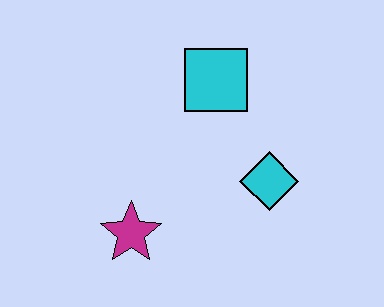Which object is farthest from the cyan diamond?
The magenta star is farthest from the cyan diamond.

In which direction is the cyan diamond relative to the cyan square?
The cyan diamond is below the cyan square.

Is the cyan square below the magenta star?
No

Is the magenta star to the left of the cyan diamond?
Yes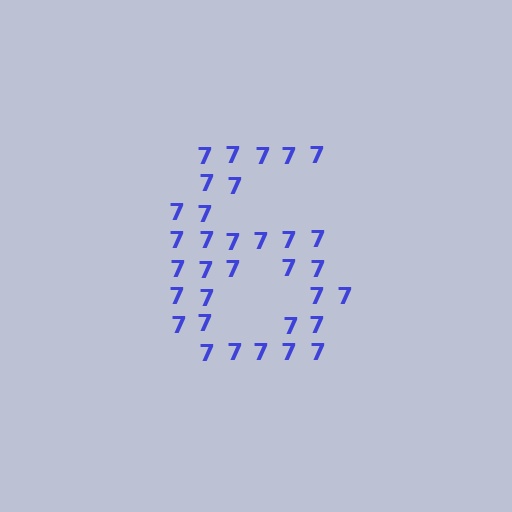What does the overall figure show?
The overall figure shows the digit 6.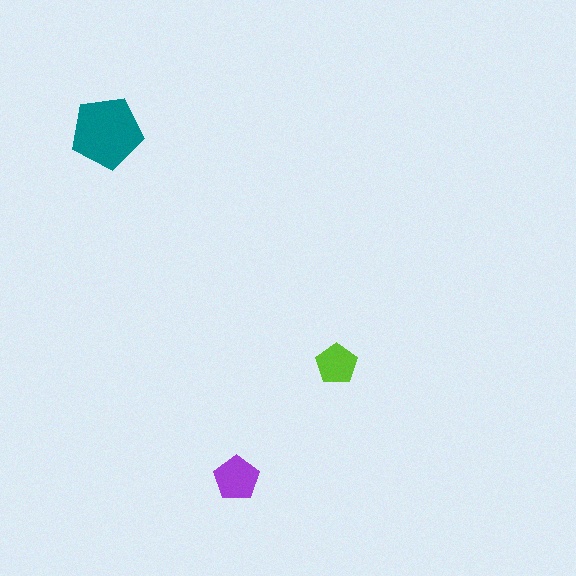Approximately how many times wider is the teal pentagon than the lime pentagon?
About 2 times wider.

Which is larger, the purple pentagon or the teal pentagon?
The teal one.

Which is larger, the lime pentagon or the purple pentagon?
The purple one.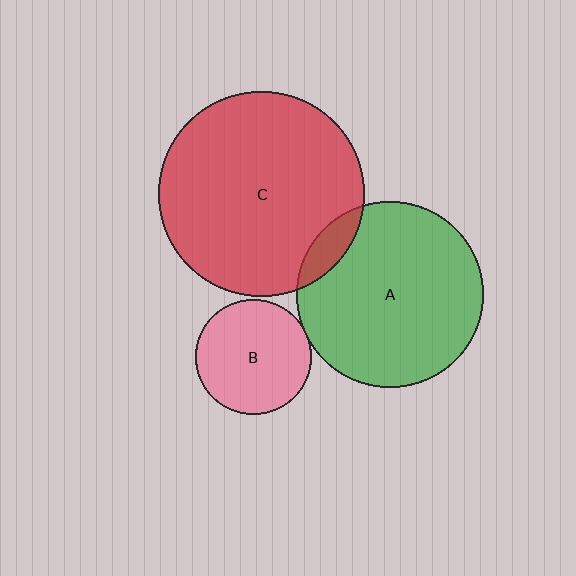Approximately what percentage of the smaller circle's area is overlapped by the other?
Approximately 10%.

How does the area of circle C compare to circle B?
Approximately 3.2 times.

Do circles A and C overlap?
Yes.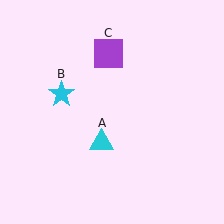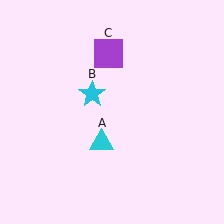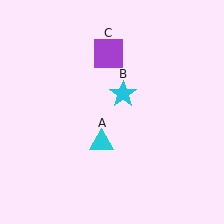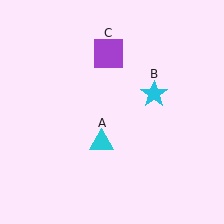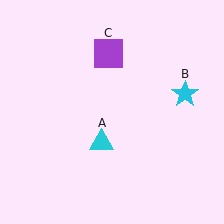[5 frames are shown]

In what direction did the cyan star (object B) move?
The cyan star (object B) moved right.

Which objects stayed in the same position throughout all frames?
Cyan triangle (object A) and purple square (object C) remained stationary.